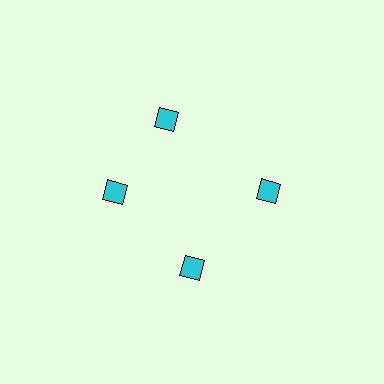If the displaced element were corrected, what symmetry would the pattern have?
It would have 4-fold rotational symmetry — the pattern would map onto itself every 90 degrees.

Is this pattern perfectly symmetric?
No. The 4 cyan squares are arranged in a ring, but one element near the 12 o'clock position is rotated out of alignment along the ring, breaking the 4-fold rotational symmetry.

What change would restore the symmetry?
The symmetry would be restored by rotating it back into even spacing with its neighbors so that all 4 squares sit at equal angles and equal distance from the center.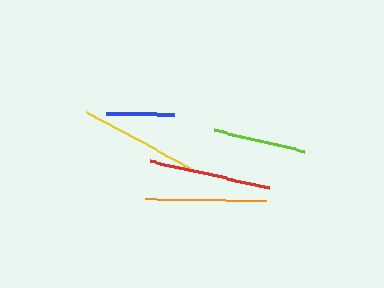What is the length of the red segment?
The red segment is approximately 122 pixels long.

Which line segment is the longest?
The red line is the longest at approximately 122 pixels.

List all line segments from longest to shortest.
From longest to shortest: red, orange, yellow, lime, blue.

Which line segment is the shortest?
The blue line is the shortest at approximately 69 pixels.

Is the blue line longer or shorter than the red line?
The red line is longer than the blue line.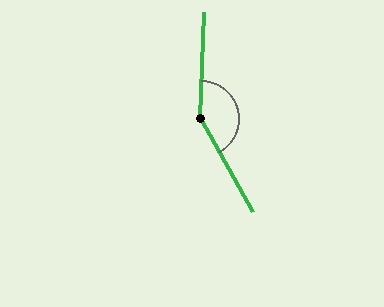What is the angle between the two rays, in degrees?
Approximately 148 degrees.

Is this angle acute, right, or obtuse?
It is obtuse.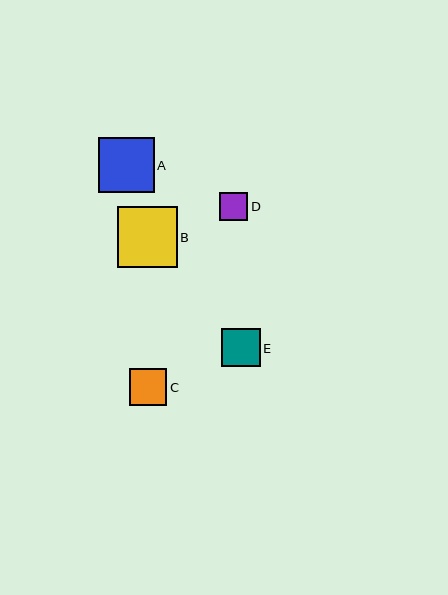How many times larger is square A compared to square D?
Square A is approximately 2.0 times the size of square D.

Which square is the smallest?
Square D is the smallest with a size of approximately 28 pixels.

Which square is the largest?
Square B is the largest with a size of approximately 60 pixels.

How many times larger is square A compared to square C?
Square A is approximately 1.5 times the size of square C.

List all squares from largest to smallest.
From largest to smallest: B, A, E, C, D.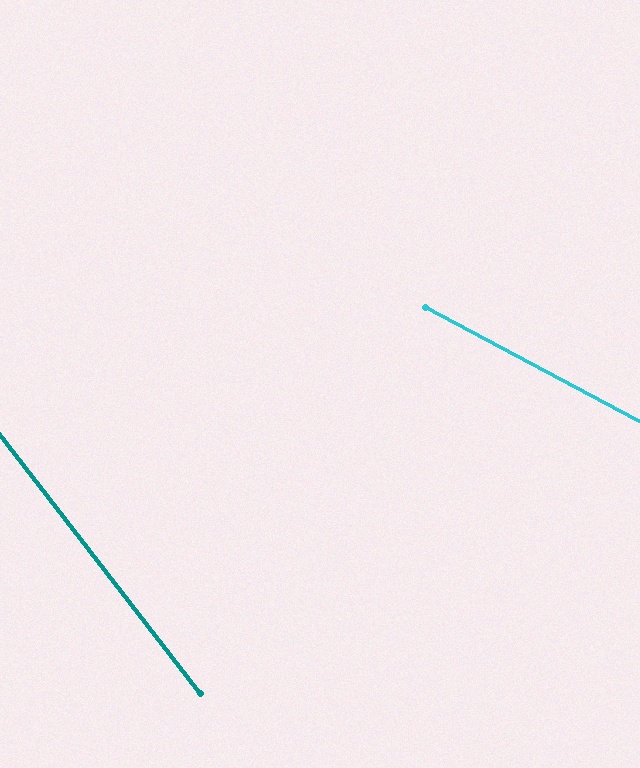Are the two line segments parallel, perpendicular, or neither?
Neither parallel nor perpendicular — they differ by about 24°.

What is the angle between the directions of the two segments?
Approximately 24 degrees.